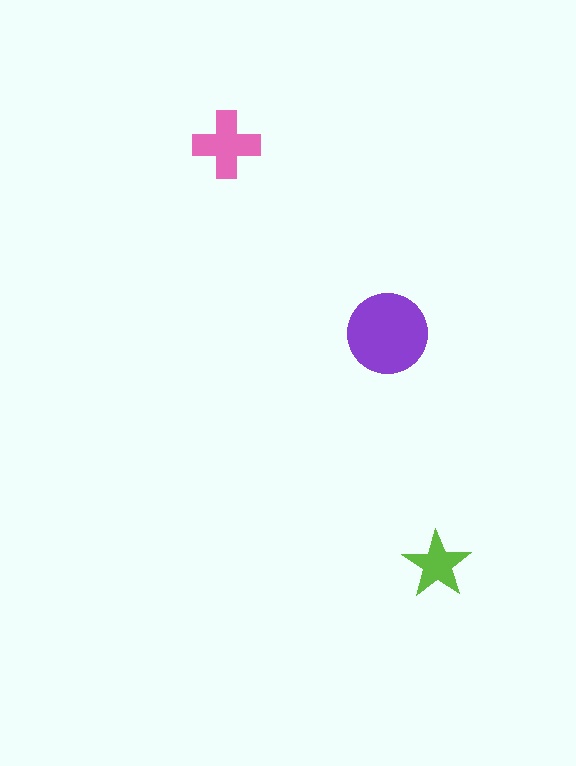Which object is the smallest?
The lime star.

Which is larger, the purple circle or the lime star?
The purple circle.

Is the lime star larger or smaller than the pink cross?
Smaller.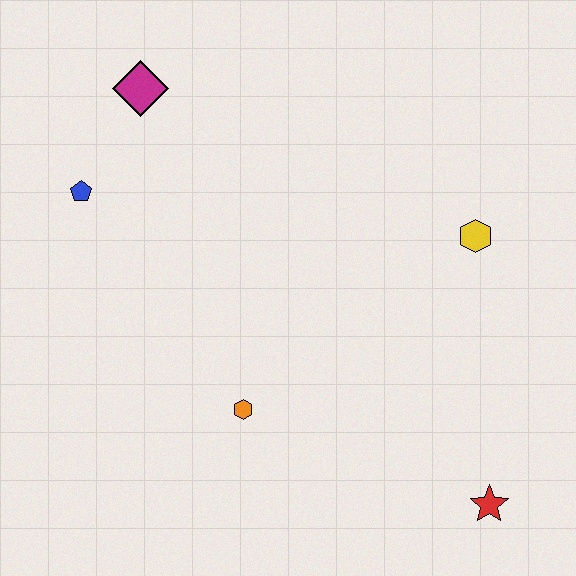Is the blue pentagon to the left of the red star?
Yes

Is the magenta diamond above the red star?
Yes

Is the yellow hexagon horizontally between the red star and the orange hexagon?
Yes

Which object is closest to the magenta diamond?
The blue pentagon is closest to the magenta diamond.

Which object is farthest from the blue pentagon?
The red star is farthest from the blue pentagon.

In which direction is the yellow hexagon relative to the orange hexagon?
The yellow hexagon is to the right of the orange hexagon.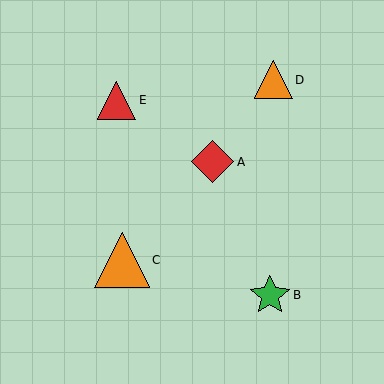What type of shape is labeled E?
Shape E is a red triangle.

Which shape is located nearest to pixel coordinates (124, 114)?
The red triangle (labeled E) at (117, 100) is nearest to that location.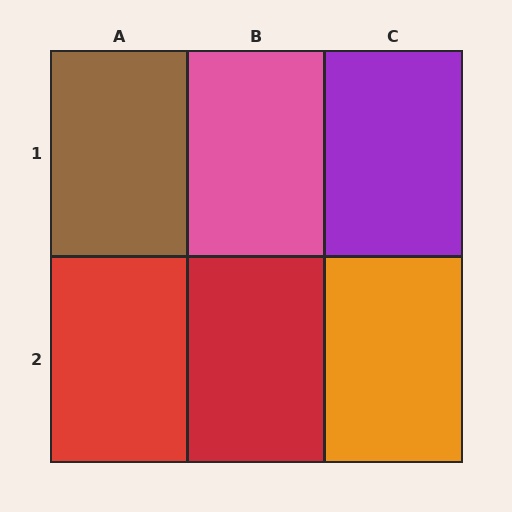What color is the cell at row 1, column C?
Purple.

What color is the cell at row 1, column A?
Brown.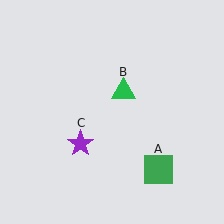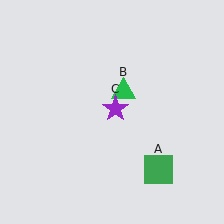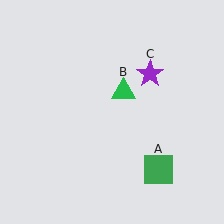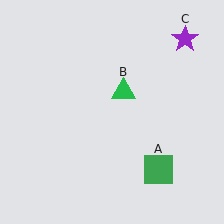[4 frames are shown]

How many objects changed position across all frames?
1 object changed position: purple star (object C).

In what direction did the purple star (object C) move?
The purple star (object C) moved up and to the right.